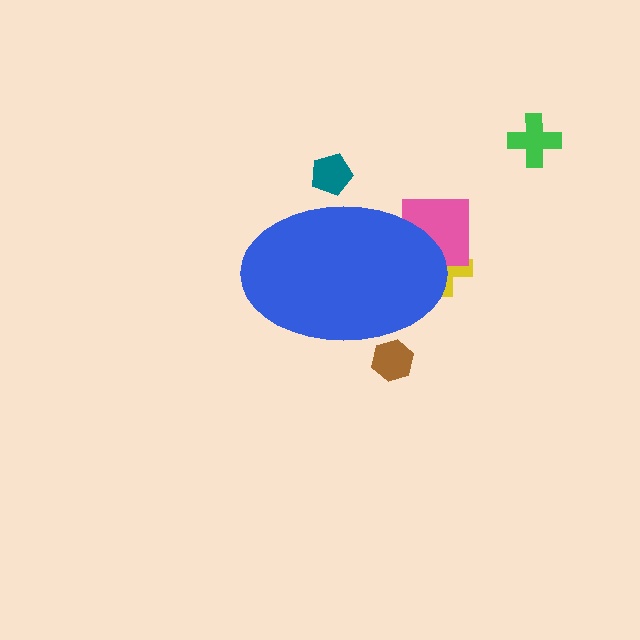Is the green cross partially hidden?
No, the green cross is fully visible.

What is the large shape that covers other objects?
A blue ellipse.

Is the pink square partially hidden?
Yes, the pink square is partially hidden behind the blue ellipse.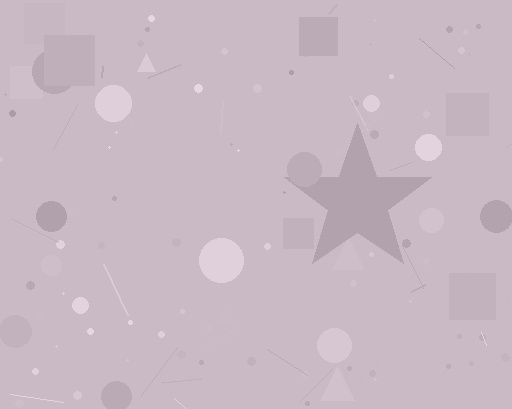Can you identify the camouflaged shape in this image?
The camouflaged shape is a star.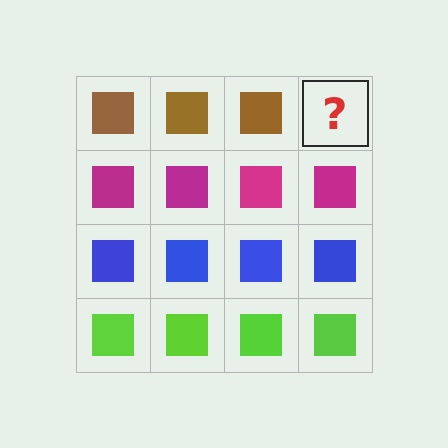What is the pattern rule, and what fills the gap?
The rule is that each row has a consistent color. The gap should be filled with a brown square.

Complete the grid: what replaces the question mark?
The question mark should be replaced with a brown square.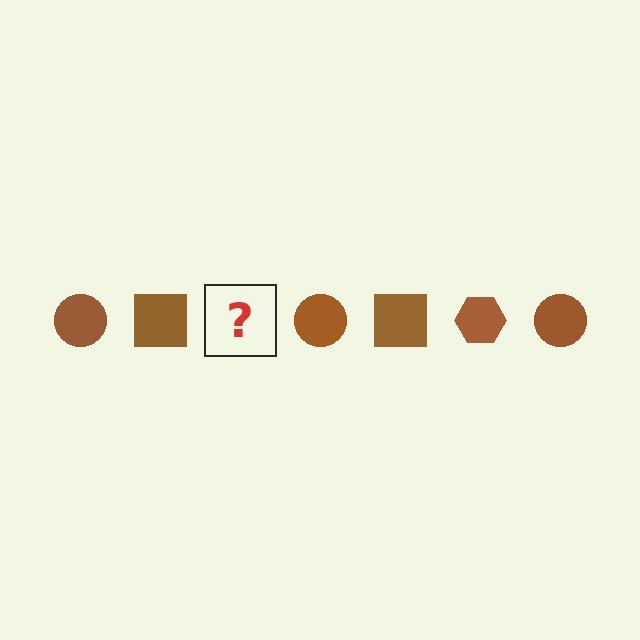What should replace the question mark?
The question mark should be replaced with a brown hexagon.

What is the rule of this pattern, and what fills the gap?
The rule is that the pattern cycles through circle, square, hexagon shapes in brown. The gap should be filled with a brown hexagon.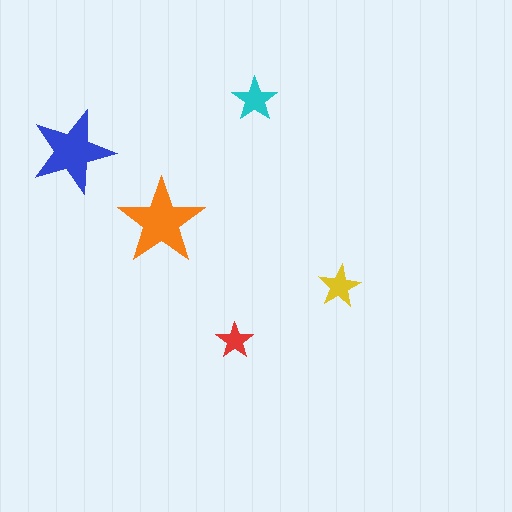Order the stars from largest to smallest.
the orange one, the blue one, the cyan one, the yellow one, the red one.